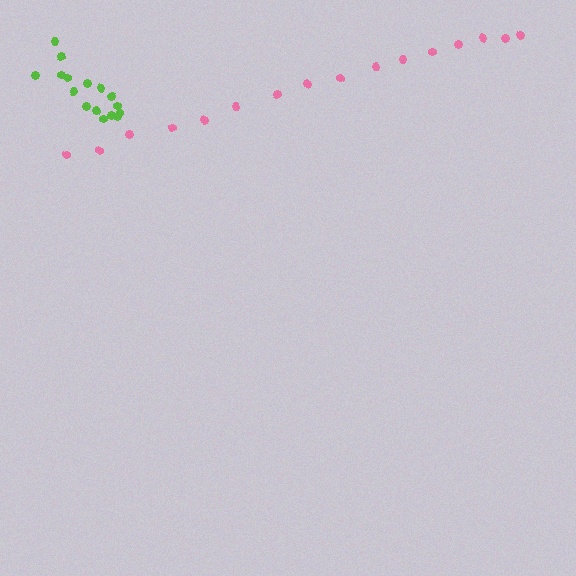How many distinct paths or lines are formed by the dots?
There are 2 distinct paths.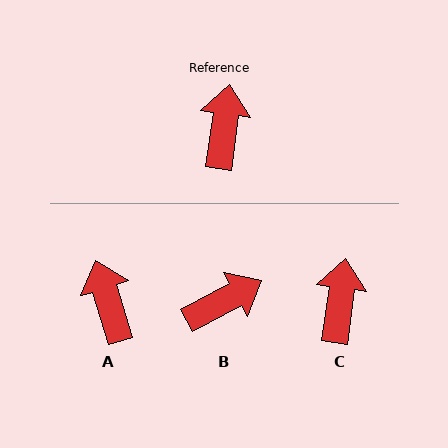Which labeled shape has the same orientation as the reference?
C.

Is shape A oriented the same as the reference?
No, it is off by about 25 degrees.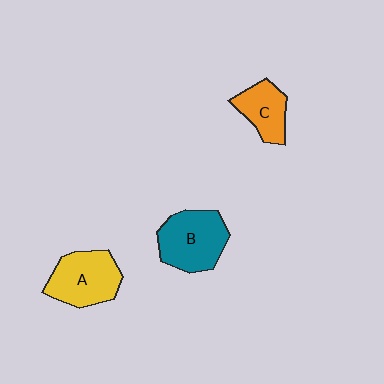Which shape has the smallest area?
Shape C (orange).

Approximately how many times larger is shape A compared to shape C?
Approximately 1.5 times.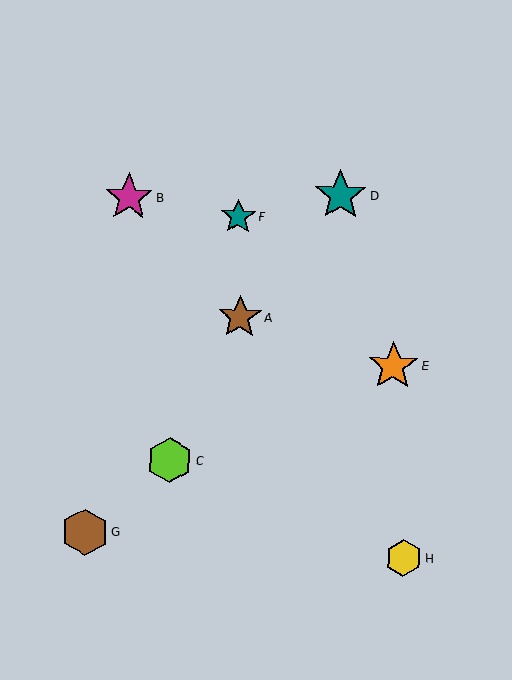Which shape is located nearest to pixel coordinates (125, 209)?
The magenta star (labeled B) at (129, 197) is nearest to that location.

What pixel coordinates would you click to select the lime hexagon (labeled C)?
Click at (170, 460) to select the lime hexagon C.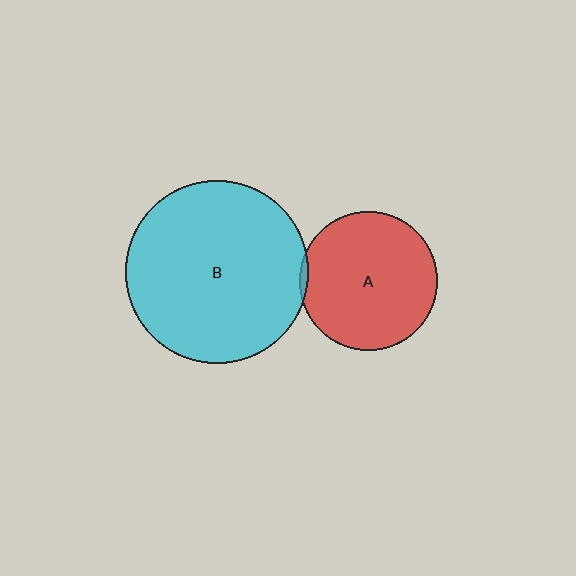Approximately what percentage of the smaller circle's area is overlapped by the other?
Approximately 5%.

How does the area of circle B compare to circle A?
Approximately 1.7 times.